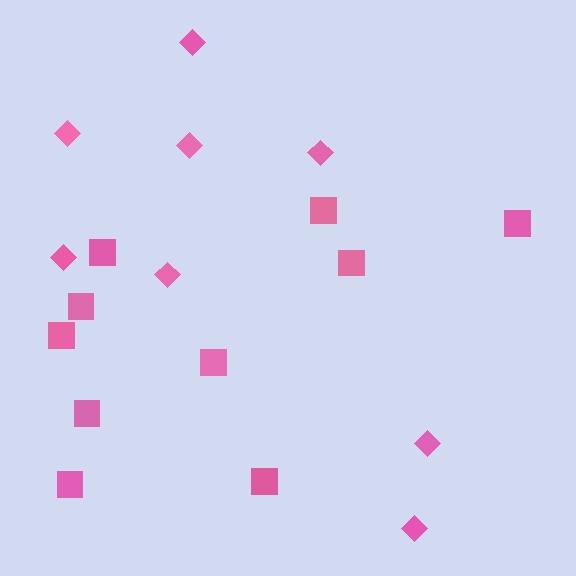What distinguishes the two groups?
There are 2 groups: one group of squares (10) and one group of diamonds (8).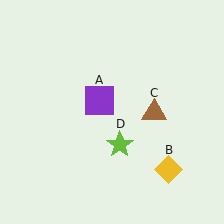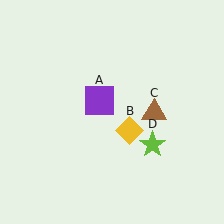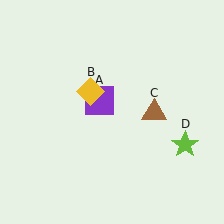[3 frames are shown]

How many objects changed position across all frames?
2 objects changed position: yellow diamond (object B), lime star (object D).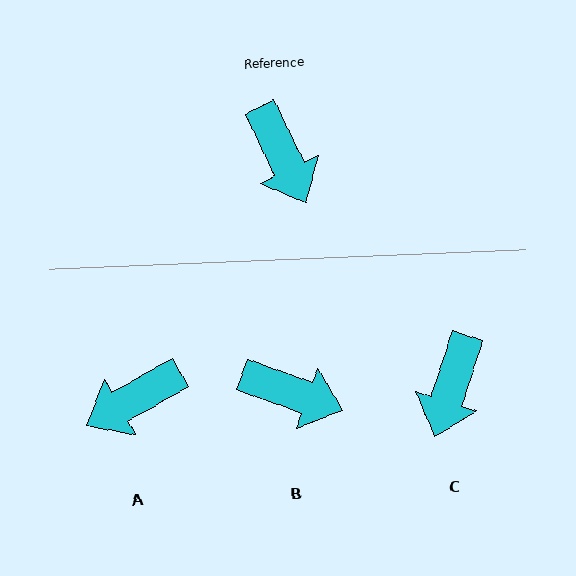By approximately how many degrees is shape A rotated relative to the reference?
Approximately 86 degrees clockwise.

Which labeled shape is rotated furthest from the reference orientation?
A, about 86 degrees away.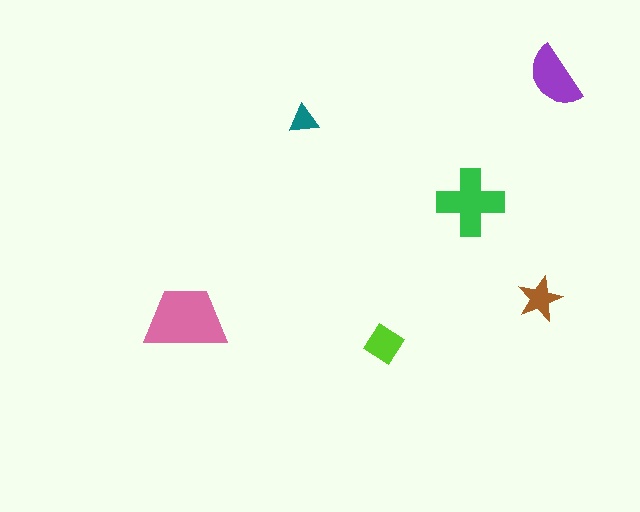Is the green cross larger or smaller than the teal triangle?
Larger.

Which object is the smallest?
The teal triangle.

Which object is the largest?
The pink trapezoid.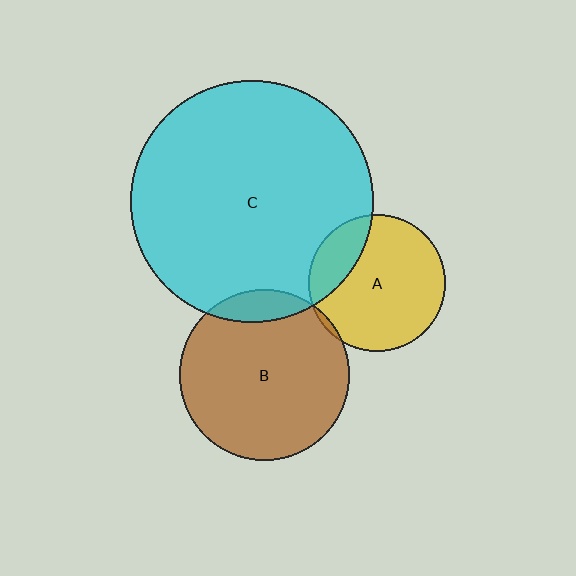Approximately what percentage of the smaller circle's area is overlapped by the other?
Approximately 10%.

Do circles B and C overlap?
Yes.